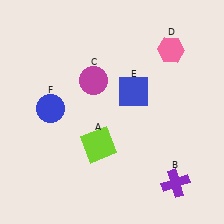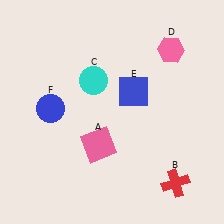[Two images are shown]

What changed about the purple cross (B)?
In Image 1, B is purple. In Image 2, it changed to red.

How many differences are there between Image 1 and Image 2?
There are 3 differences between the two images.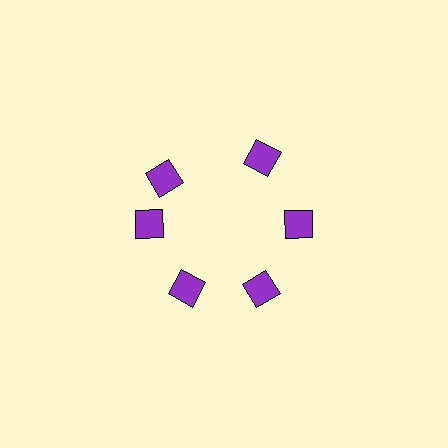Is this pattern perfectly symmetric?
No. The 6 purple squares are arranged in a ring, but one element near the 11 o'clock position is rotated out of alignment along the ring, breaking the 6-fold rotational symmetry.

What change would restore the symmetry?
The symmetry would be restored by rotating it back into even spacing with its neighbors so that all 6 squares sit at equal angles and equal distance from the center.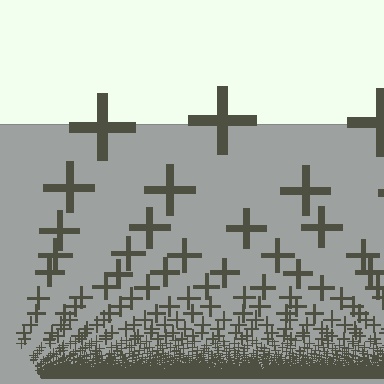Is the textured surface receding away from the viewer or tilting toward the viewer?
The surface appears to tilt toward the viewer. Texture elements get larger and sparser toward the top.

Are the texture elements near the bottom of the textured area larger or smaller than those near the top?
Smaller. The gradient is inverted — elements near the bottom are smaller and denser.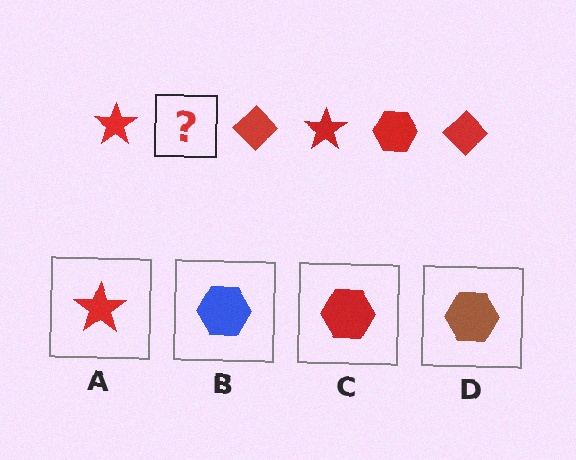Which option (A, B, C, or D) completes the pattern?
C.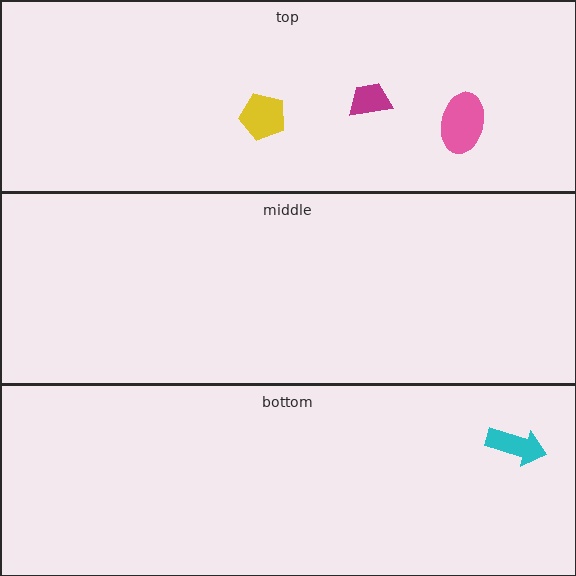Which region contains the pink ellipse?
The top region.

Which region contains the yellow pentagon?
The top region.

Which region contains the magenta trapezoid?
The top region.